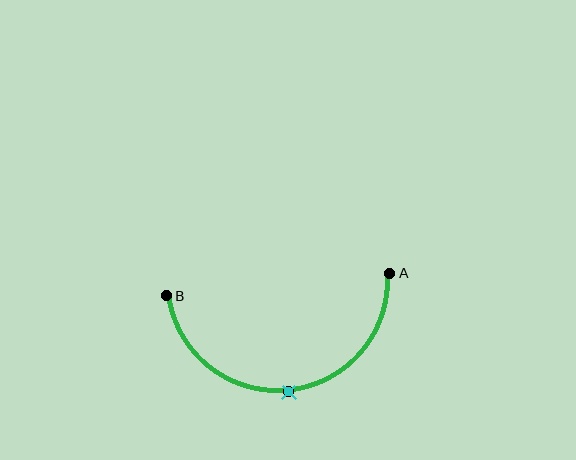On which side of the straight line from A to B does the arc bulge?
The arc bulges below the straight line connecting A and B.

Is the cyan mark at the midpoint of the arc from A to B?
Yes. The cyan mark lies on the arc at equal arc-length from both A and B — it is the arc midpoint.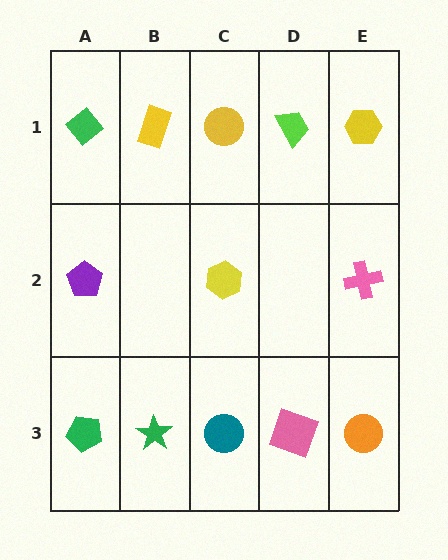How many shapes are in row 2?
3 shapes.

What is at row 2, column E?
A pink cross.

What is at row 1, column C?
A yellow circle.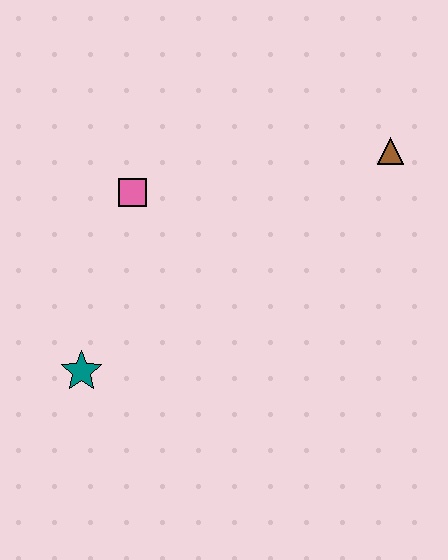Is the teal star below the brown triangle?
Yes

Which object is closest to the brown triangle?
The pink square is closest to the brown triangle.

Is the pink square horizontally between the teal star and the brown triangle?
Yes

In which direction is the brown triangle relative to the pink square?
The brown triangle is to the right of the pink square.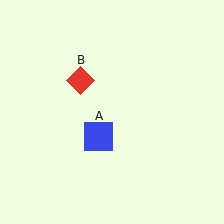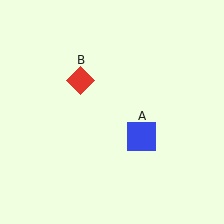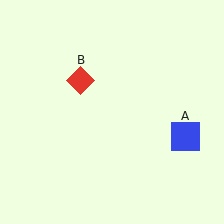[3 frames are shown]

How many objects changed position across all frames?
1 object changed position: blue square (object A).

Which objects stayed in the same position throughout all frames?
Red diamond (object B) remained stationary.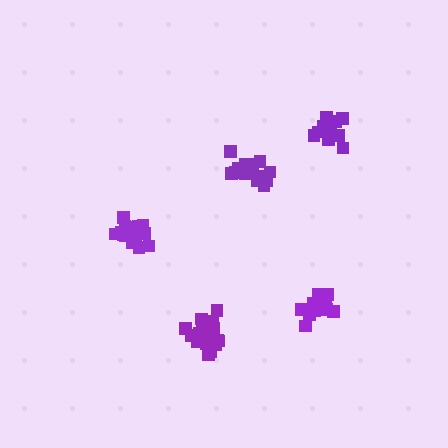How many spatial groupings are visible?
There are 5 spatial groupings.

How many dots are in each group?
Group 1: 14 dots, Group 2: 13 dots, Group 3: 16 dots, Group 4: 17 dots, Group 5: 19 dots (79 total).